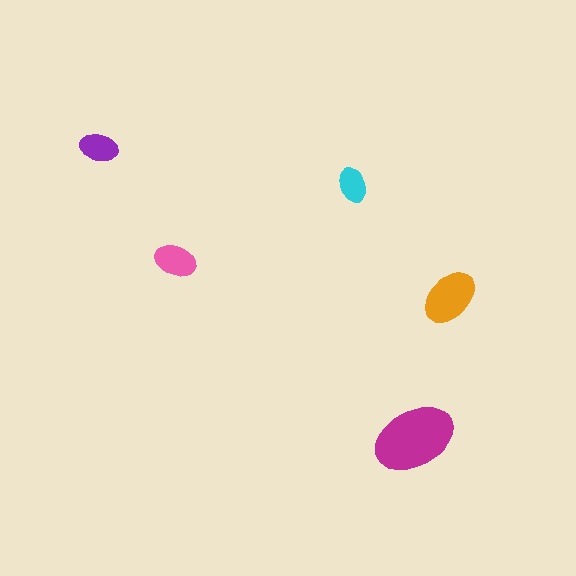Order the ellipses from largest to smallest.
the magenta one, the orange one, the pink one, the purple one, the cyan one.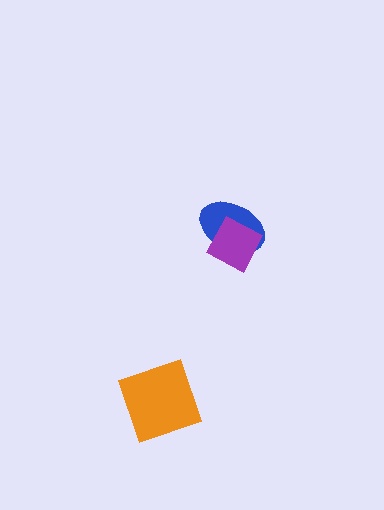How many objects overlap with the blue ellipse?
1 object overlaps with the blue ellipse.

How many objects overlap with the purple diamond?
1 object overlaps with the purple diamond.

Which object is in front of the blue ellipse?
The purple diamond is in front of the blue ellipse.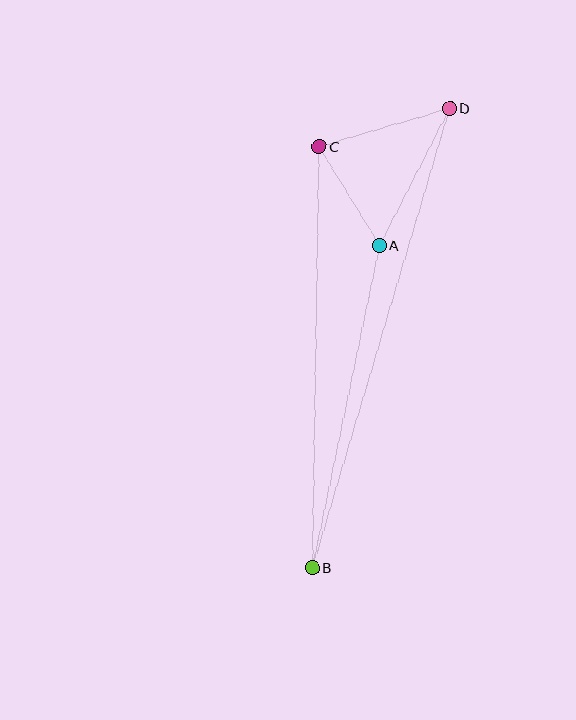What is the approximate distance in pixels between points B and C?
The distance between B and C is approximately 421 pixels.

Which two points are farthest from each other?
Points B and D are farthest from each other.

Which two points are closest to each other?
Points A and C are closest to each other.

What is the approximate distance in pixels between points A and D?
The distance between A and D is approximately 154 pixels.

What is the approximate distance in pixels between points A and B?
The distance between A and B is approximately 329 pixels.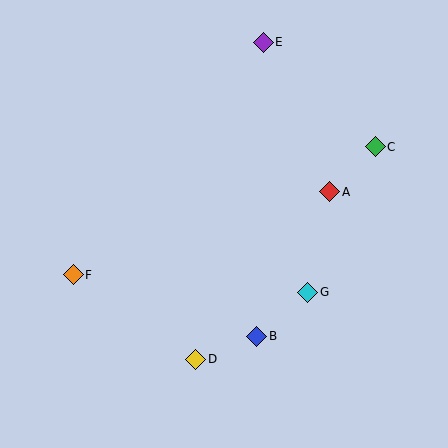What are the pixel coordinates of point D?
Point D is at (196, 359).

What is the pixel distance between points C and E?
The distance between C and E is 153 pixels.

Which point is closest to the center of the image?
Point G at (308, 292) is closest to the center.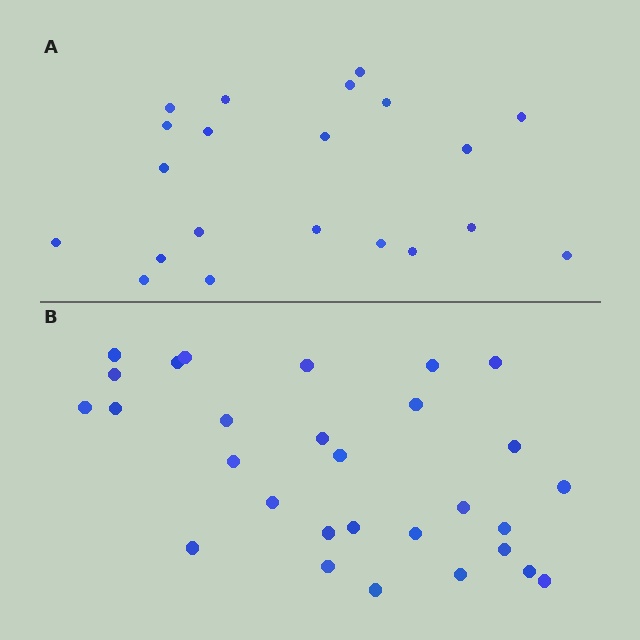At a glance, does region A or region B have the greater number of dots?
Region B (the bottom region) has more dots.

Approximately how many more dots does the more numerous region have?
Region B has roughly 8 or so more dots than region A.